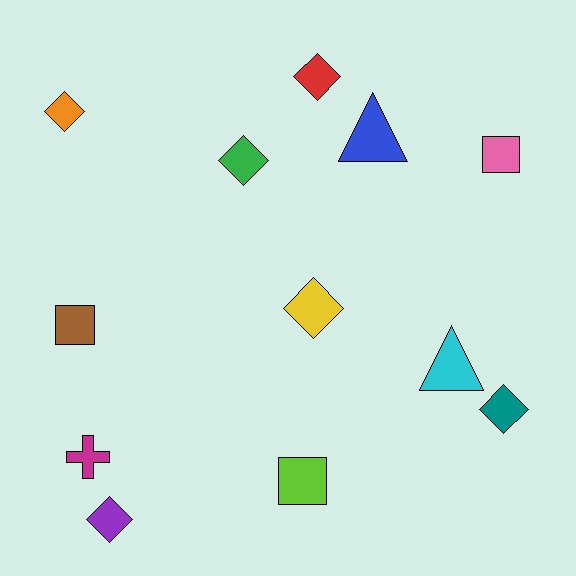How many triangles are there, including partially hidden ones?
There are 2 triangles.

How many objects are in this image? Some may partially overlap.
There are 12 objects.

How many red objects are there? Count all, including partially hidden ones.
There is 1 red object.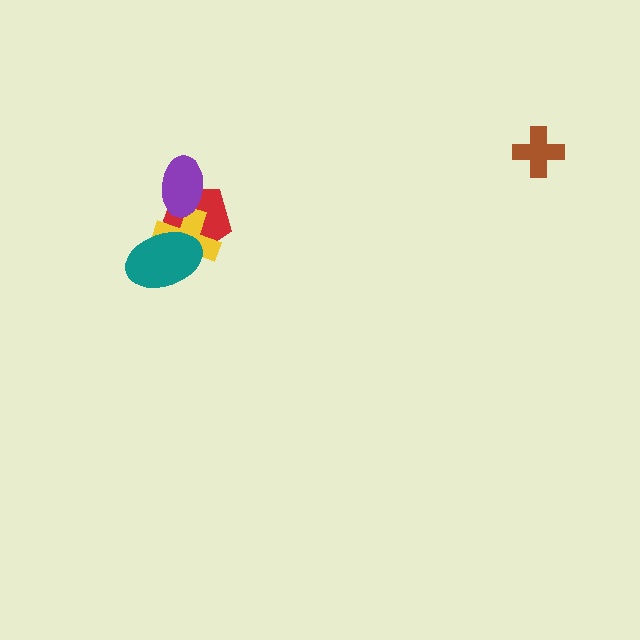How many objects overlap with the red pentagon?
3 objects overlap with the red pentagon.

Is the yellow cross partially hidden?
Yes, it is partially covered by another shape.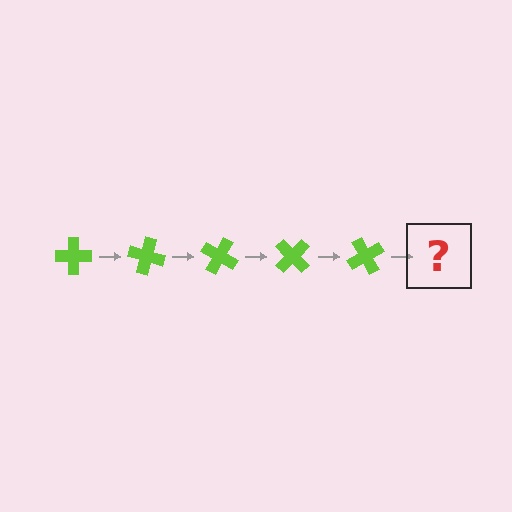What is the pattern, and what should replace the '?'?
The pattern is that the cross rotates 15 degrees each step. The '?' should be a lime cross rotated 75 degrees.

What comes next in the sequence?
The next element should be a lime cross rotated 75 degrees.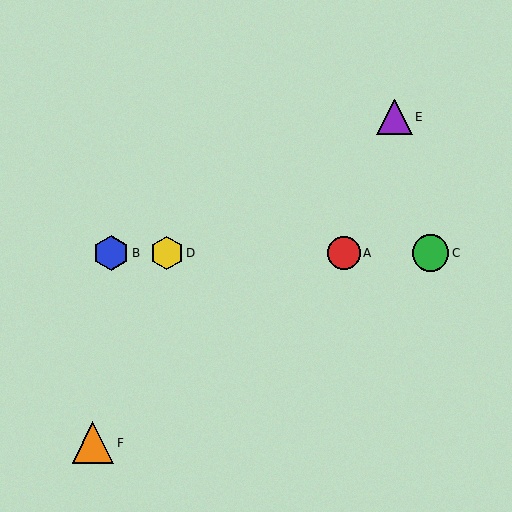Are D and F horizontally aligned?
No, D is at y≈253 and F is at y≈443.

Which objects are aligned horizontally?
Objects A, B, C, D are aligned horizontally.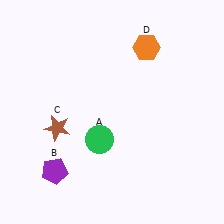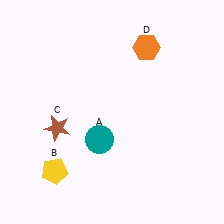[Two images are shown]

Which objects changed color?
A changed from green to teal. B changed from purple to yellow.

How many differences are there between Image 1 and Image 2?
There are 2 differences between the two images.